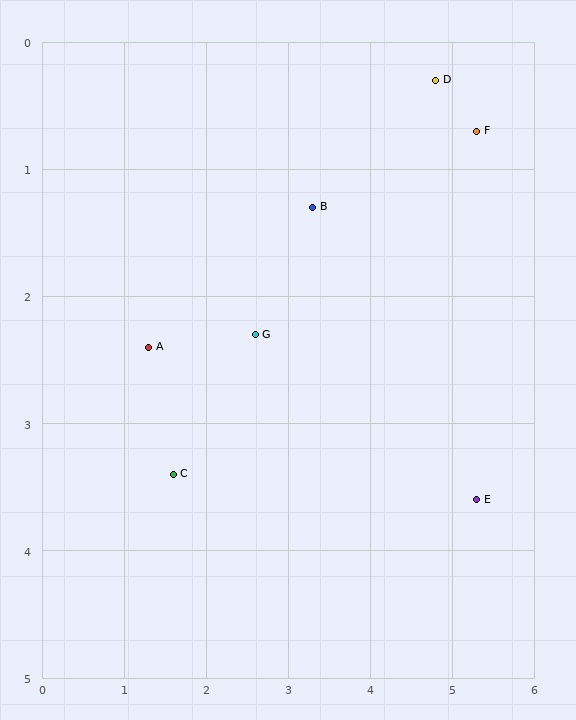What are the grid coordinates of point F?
Point F is at approximately (5.3, 0.7).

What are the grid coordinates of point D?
Point D is at approximately (4.8, 0.3).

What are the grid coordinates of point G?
Point G is at approximately (2.6, 2.3).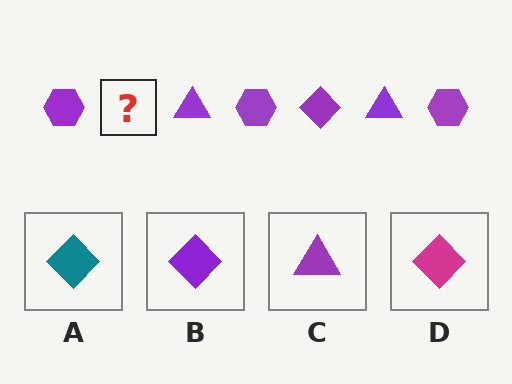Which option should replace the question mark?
Option B.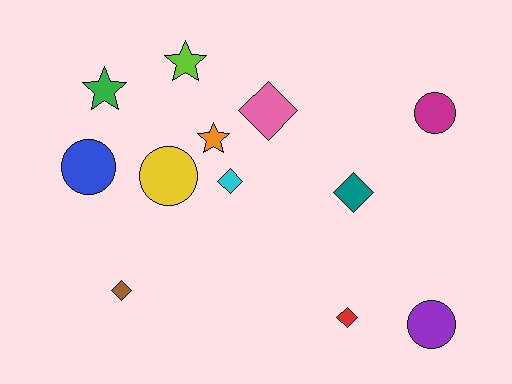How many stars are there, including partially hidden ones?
There are 3 stars.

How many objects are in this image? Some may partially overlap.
There are 12 objects.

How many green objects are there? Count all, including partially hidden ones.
There is 1 green object.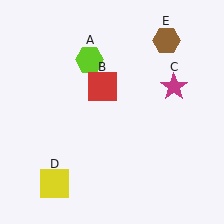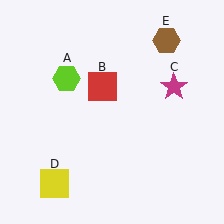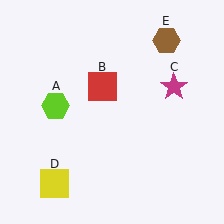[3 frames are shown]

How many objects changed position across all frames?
1 object changed position: lime hexagon (object A).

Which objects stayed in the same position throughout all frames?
Red square (object B) and magenta star (object C) and yellow square (object D) and brown hexagon (object E) remained stationary.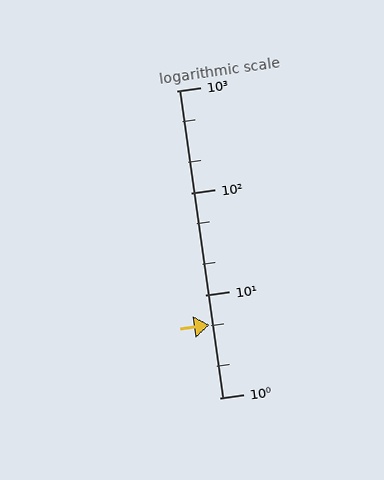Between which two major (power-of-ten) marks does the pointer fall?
The pointer is between 1 and 10.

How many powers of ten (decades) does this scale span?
The scale spans 3 decades, from 1 to 1000.